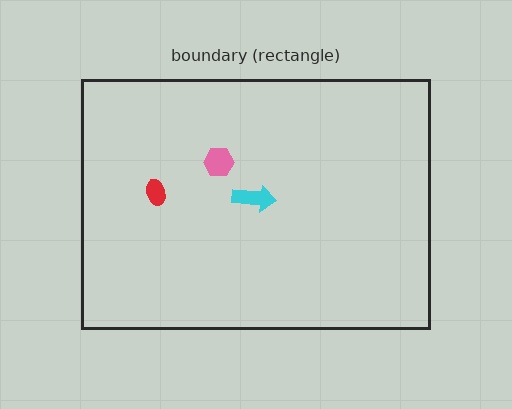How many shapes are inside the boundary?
3 inside, 0 outside.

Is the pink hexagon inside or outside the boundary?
Inside.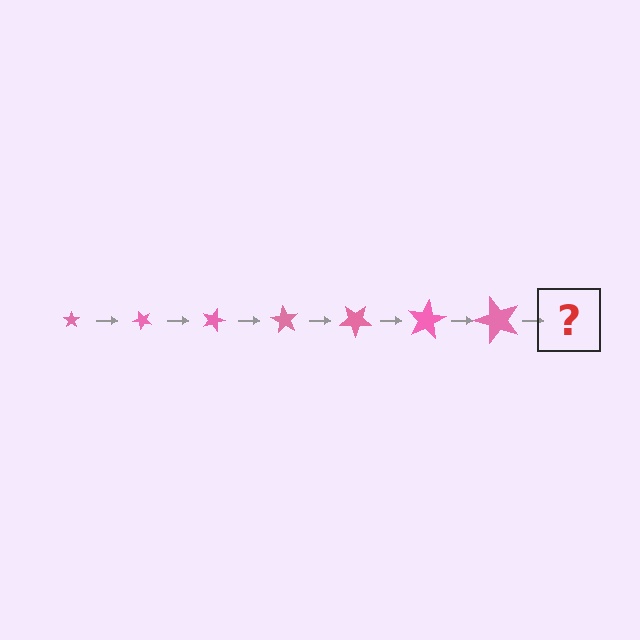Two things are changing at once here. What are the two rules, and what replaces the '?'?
The two rules are that the star grows larger each step and it rotates 45 degrees each step. The '?' should be a star, larger than the previous one and rotated 315 degrees from the start.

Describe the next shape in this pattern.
It should be a star, larger than the previous one and rotated 315 degrees from the start.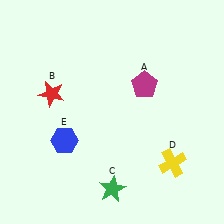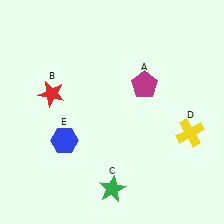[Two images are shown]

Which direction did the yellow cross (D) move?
The yellow cross (D) moved up.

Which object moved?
The yellow cross (D) moved up.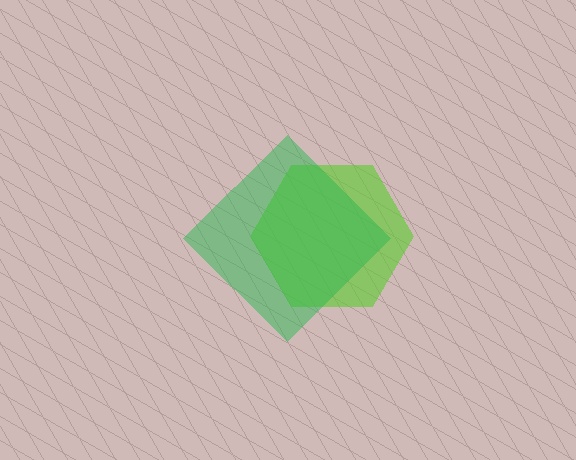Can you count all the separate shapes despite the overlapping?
Yes, there are 2 separate shapes.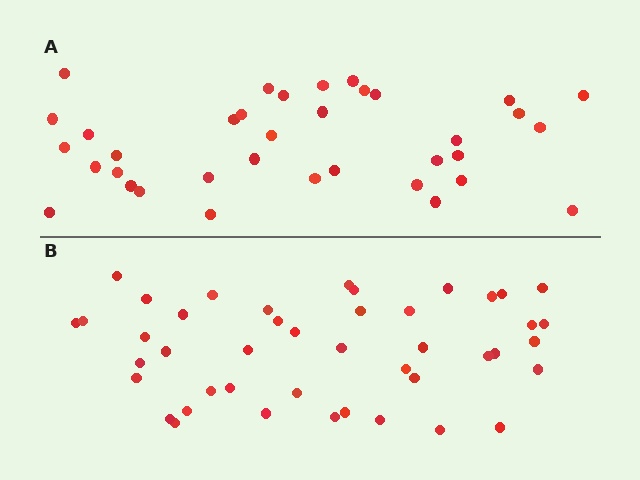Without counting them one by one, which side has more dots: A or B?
Region B (the bottom region) has more dots.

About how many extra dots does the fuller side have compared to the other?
Region B has roughly 8 or so more dots than region A.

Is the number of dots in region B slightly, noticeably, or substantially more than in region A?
Region B has only slightly more — the two regions are fairly close. The ratio is roughly 1.2 to 1.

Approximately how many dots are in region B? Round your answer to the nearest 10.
About 40 dots. (The exact count is 44, which rounds to 40.)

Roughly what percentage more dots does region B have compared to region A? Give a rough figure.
About 20% more.